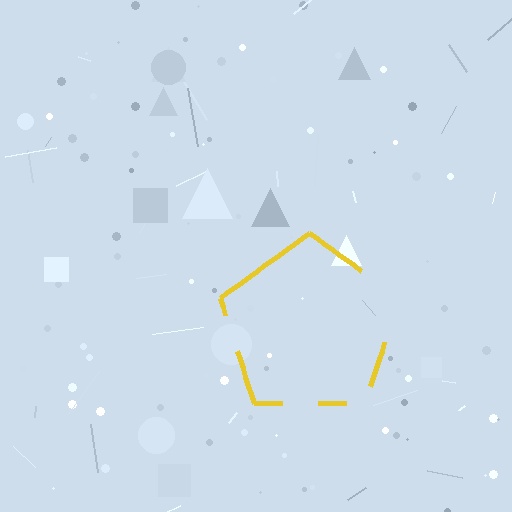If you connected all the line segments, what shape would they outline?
They would outline a pentagon.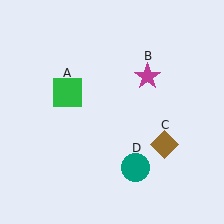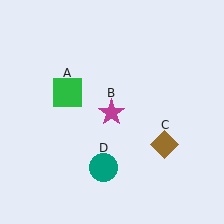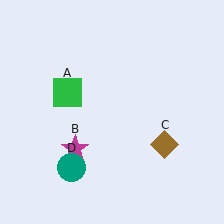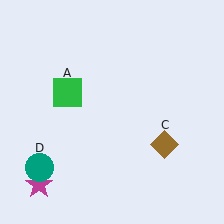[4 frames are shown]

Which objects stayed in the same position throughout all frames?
Green square (object A) and brown diamond (object C) remained stationary.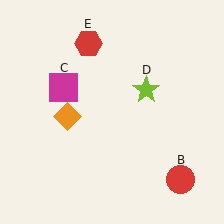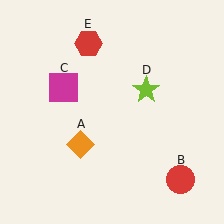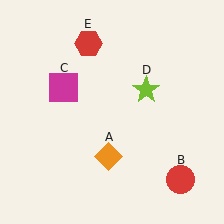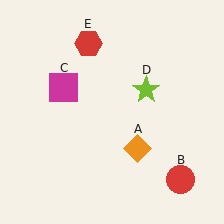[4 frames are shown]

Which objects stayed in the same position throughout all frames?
Red circle (object B) and magenta square (object C) and lime star (object D) and red hexagon (object E) remained stationary.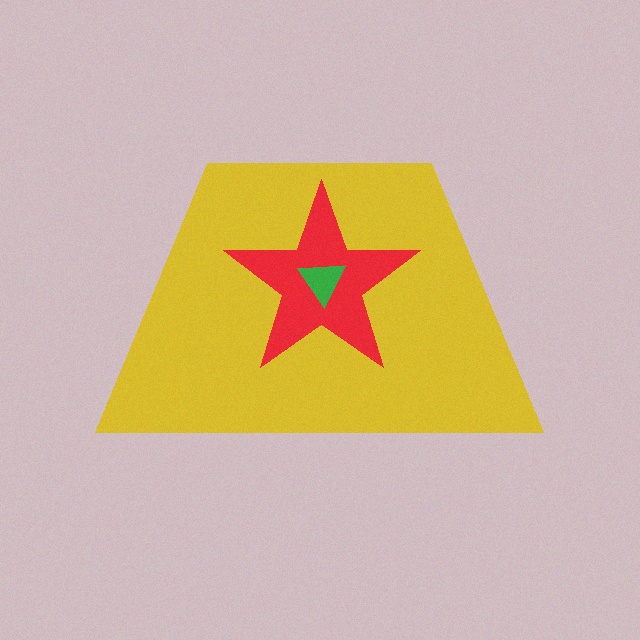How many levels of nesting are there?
3.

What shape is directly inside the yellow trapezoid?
The red star.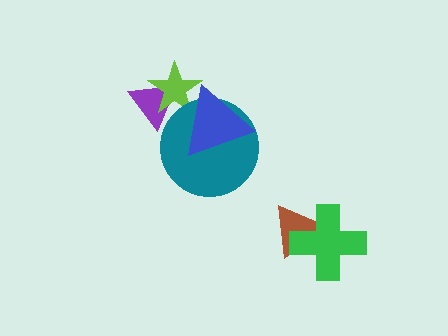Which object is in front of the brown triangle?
The green cross is in front of the brown triangle.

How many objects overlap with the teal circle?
2 objects overlap with the teal circle.